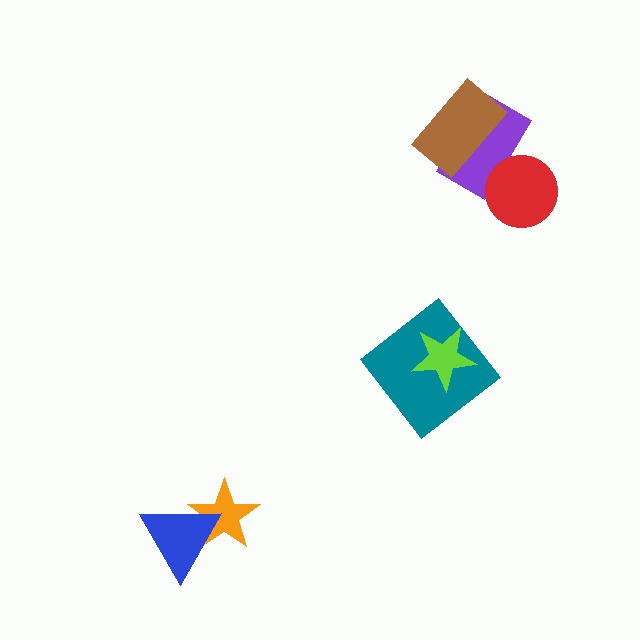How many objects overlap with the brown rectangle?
1 object overlaps with the brown rectangle.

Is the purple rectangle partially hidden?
Yes, it is partially covered by another shape.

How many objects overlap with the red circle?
1 object overlaps with the red circle.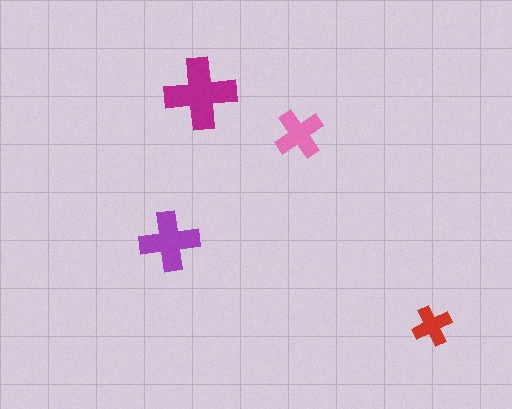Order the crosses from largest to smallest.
the magenta one, the purple one, the pink one, the red one.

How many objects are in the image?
There are 4 objects in the image.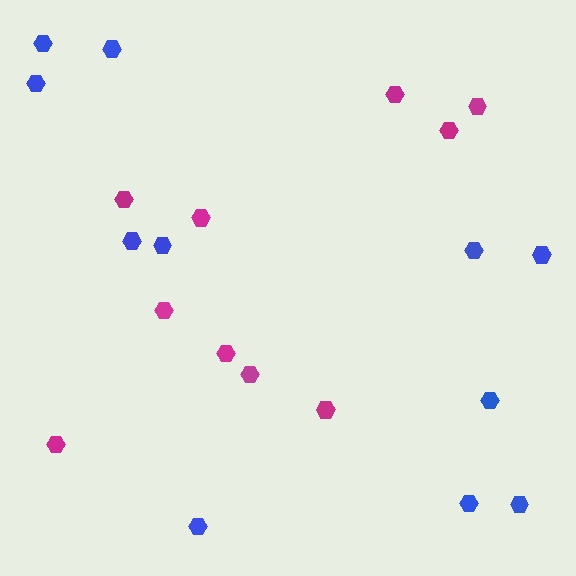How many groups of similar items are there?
There are 2 groups: one group of blue hexagons (11) and one group of magenta hexagons (10).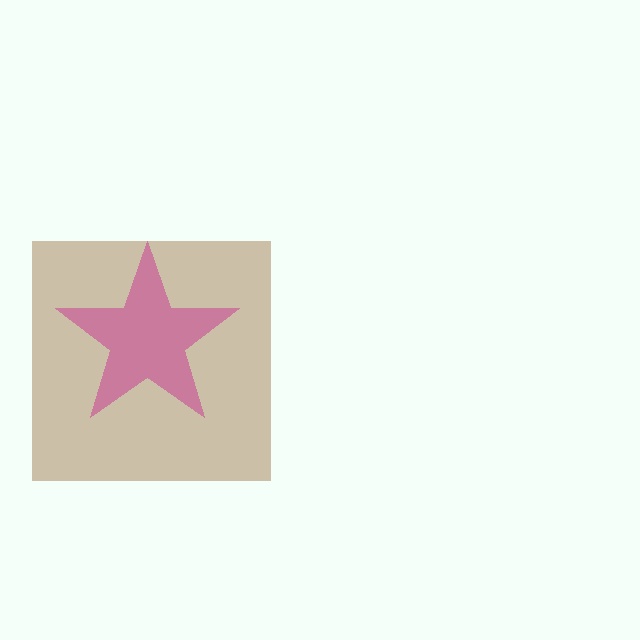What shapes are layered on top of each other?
The layered shapes are: a brown square, a magenta star.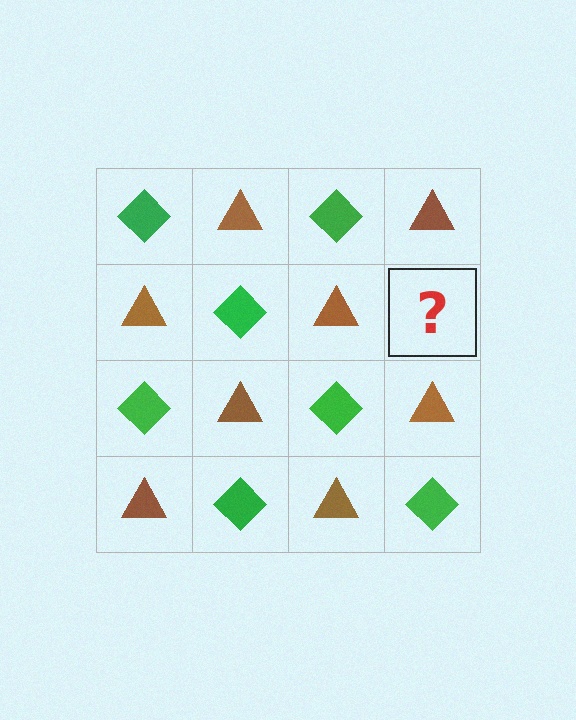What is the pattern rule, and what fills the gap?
The rule is that it alternates green diamond and brown triangle in a checkerboard pattern. The gap should be filled with a green diamond.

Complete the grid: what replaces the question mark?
The question mark should be replaced with a green diamond.